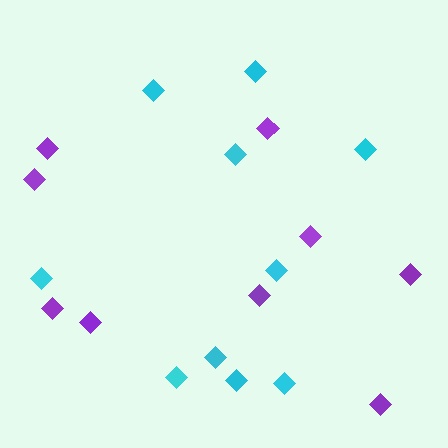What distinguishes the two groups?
There are 2 groups: one group of cyan diamonds (10) and one group of purple diamonds (9).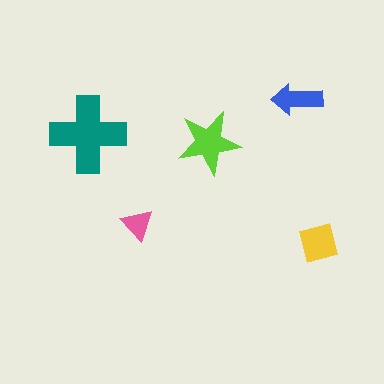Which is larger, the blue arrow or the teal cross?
The teal cross.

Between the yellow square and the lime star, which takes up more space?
The lime star.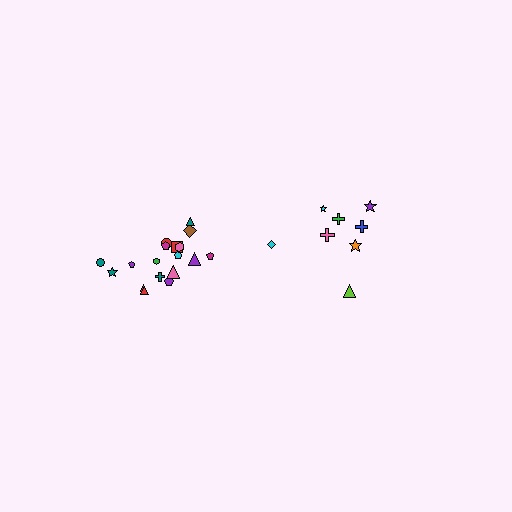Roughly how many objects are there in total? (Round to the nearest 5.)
Roughly 25 objects in total.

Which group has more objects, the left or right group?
The left group.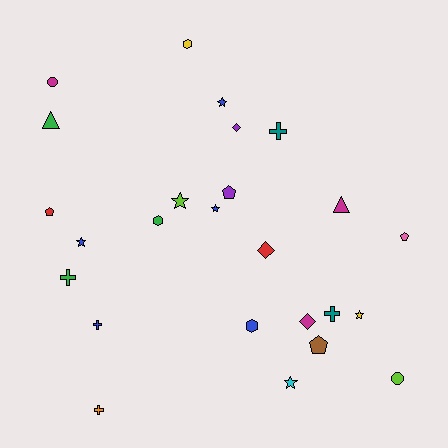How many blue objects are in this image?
There are 5 blue objects.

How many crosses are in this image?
There are 5 crosses.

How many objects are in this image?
There are 25 objects.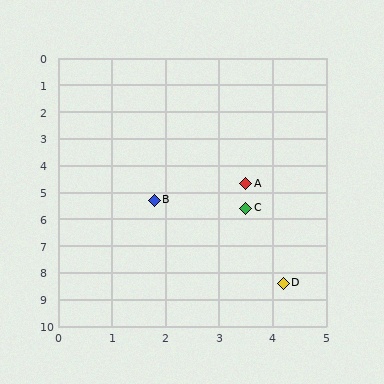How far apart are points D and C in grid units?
Points D and C are about 2.9 grid units apart.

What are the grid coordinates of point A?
Point A is at approximately (3.5, 4.7).